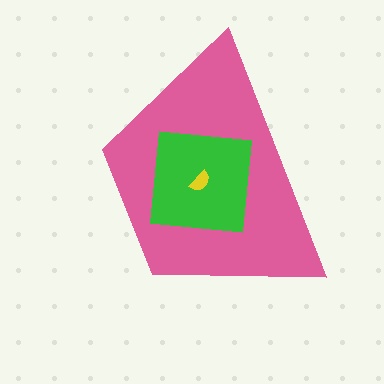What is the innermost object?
The yellow semicircle.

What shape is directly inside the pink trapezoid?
The green square.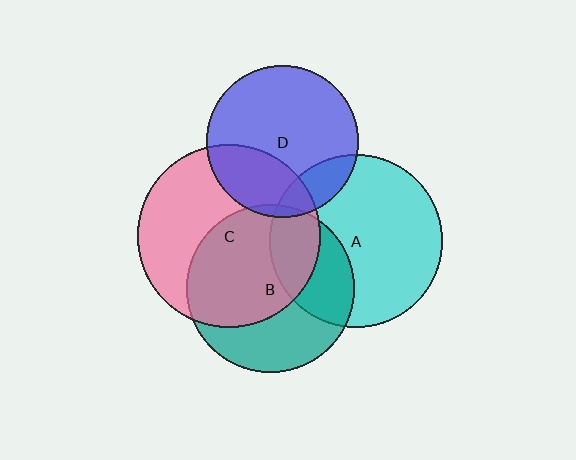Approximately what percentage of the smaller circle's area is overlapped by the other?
Approximately 20%.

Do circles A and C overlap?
Yes.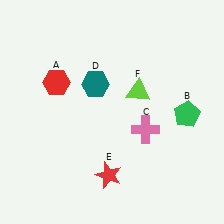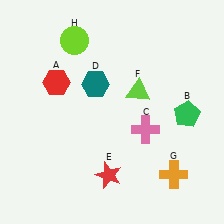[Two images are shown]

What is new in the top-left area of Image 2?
A lime circle (H) was added in the top-left area of Image 2.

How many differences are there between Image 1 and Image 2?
There are 2 differences between the two images.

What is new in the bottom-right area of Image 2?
An orange cross (G) was added in the bottom-right area of Image 2.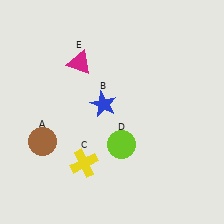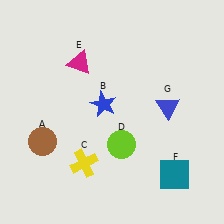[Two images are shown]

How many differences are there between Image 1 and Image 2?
There are 2 differences between the two images.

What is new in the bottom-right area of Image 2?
A teal square (F) was added in the bottom-right area of Image 2.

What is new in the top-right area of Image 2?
A blue triangle (G) was added in the top-right area of Image 2.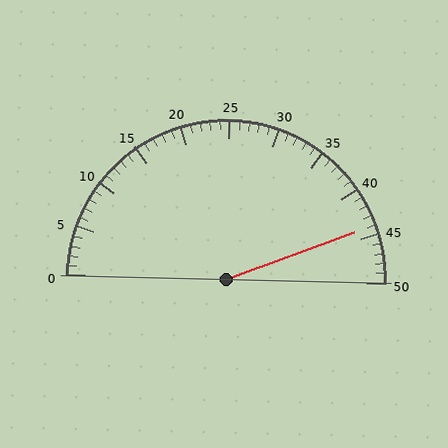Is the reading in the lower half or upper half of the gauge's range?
The reading is in the upper half of the range (0 to 50).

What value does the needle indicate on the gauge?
The needle indicates approximately 44.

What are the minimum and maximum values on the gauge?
The gauge ranges from 0 to 50.